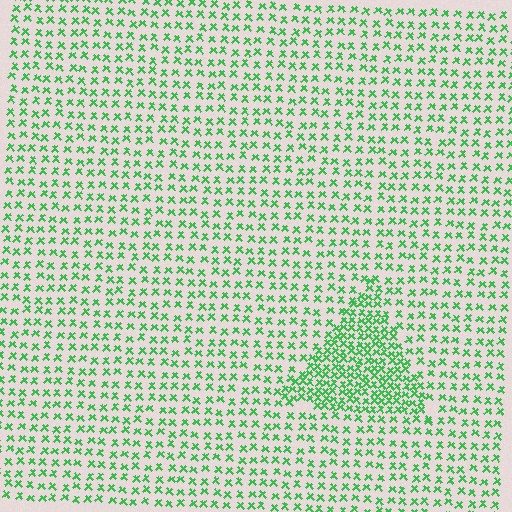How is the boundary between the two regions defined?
The boundary is defined by a change in element density (approximately 2.1x ratio). All elements are the same color, size, and shape.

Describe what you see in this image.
The image contains small green elements arranged at two different densities. A triangle-shaped region is visible where the elements are more densely packed than the surrounding area.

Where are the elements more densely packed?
The elements are more densely packed inside the triangle boundary.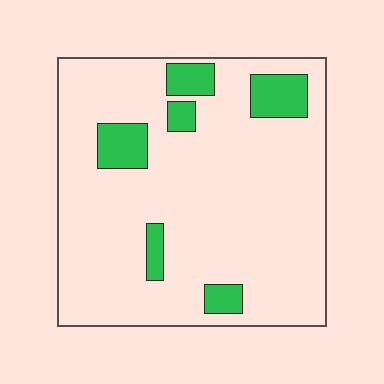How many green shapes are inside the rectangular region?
6.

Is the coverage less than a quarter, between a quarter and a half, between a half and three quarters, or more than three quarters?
Less than a quarter.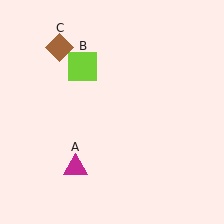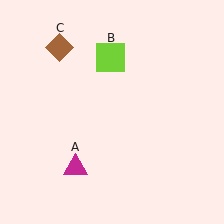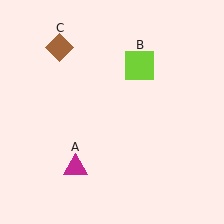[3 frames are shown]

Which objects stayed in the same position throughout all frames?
Magenta triangle (object A) and brown diamond (object C) remained stationary.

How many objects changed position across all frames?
1 object changed position: lime square (object B).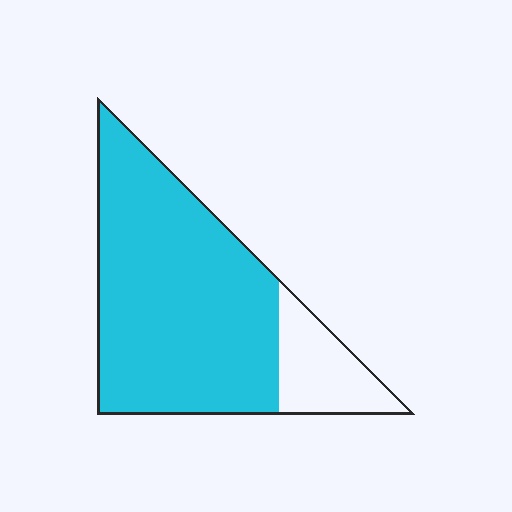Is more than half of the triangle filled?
Yes.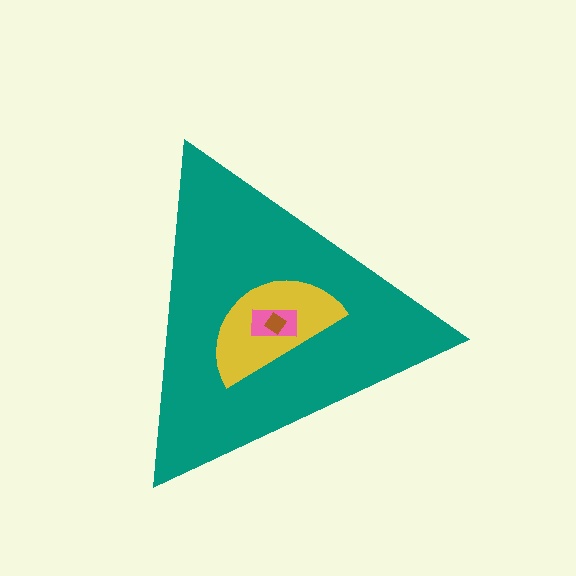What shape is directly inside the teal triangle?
The yellow semicircle.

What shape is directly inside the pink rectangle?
The brown diamond.